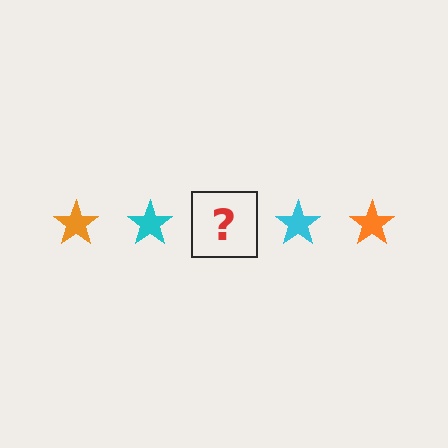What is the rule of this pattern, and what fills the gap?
The rule is that the pattern cycles through orange, cyan stars. The gap should be filled with an orange star.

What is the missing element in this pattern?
The missing element is an orange star.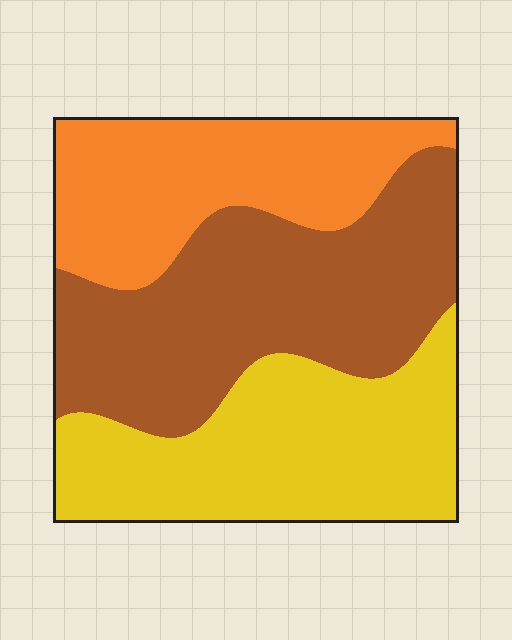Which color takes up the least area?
Orange, at roughly 25%.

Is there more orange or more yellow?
Yellow.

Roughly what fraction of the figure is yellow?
Yellow covers about 35% of the figure.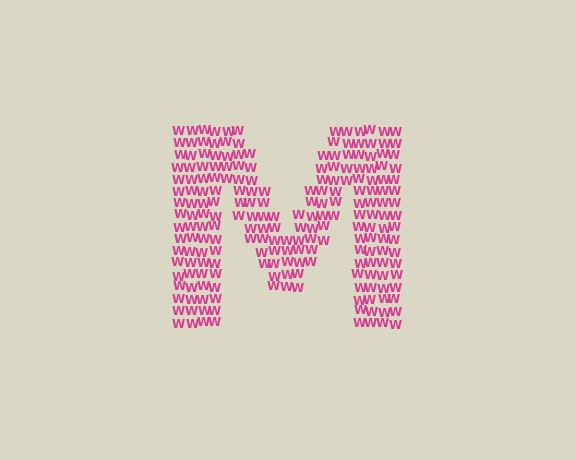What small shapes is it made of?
It is made of small letter W's.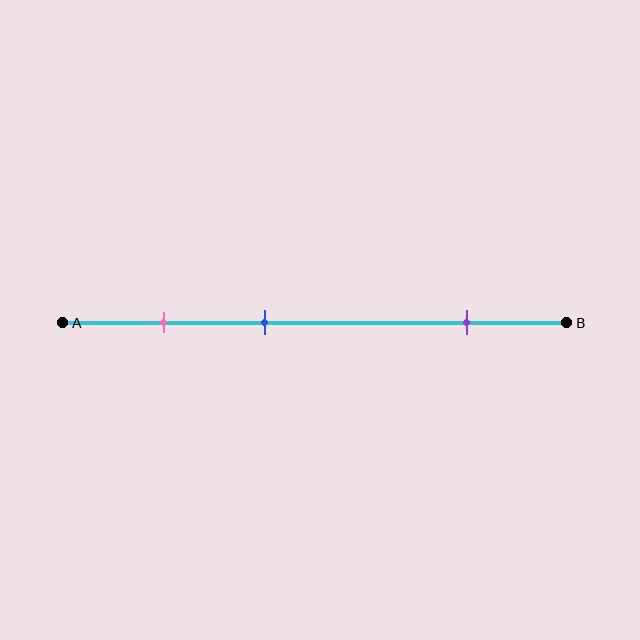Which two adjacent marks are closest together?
The pink and blue marks are the closest adjacent pair.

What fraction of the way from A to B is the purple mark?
The purple mark is approximately 80% (0.8) of the way from A to B.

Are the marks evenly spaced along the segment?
No, the marks are not evenly spaced.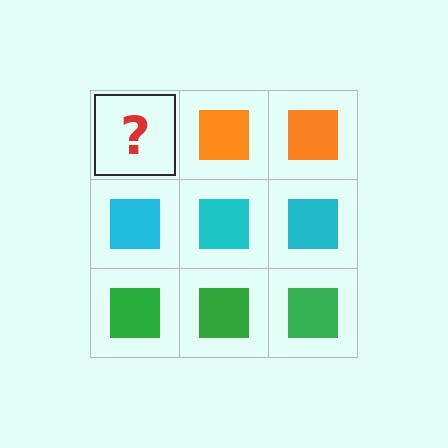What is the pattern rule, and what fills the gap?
The rule is that each row has a consistent color. The gap should be filled with an orange square.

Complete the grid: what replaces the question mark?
The question mark should be replaced with an orange square.